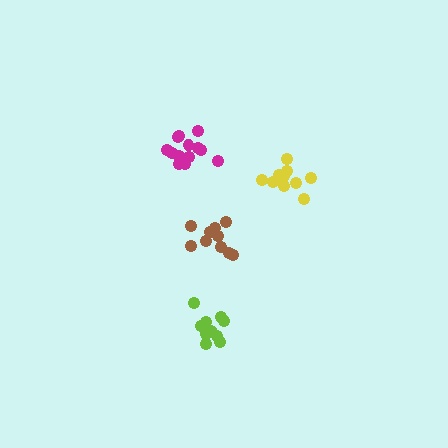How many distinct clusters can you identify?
There are 4 distinct clusters.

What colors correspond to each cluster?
The clusters are colored: lime, brown, magenta, yellow.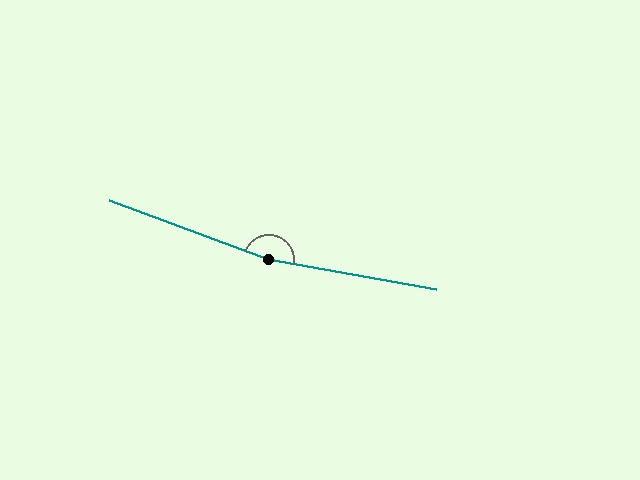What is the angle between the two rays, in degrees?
Approximately 169 degrees.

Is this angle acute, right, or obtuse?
It is obtuse.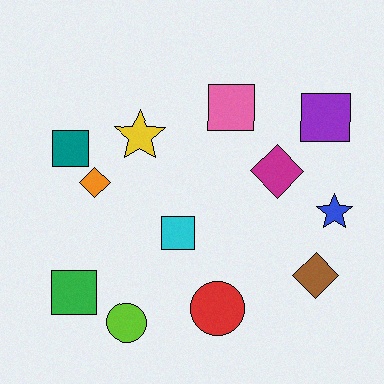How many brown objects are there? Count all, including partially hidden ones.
There is 1 brown object.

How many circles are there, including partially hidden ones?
There are 2 circles.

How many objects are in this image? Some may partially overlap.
There are 12 objects.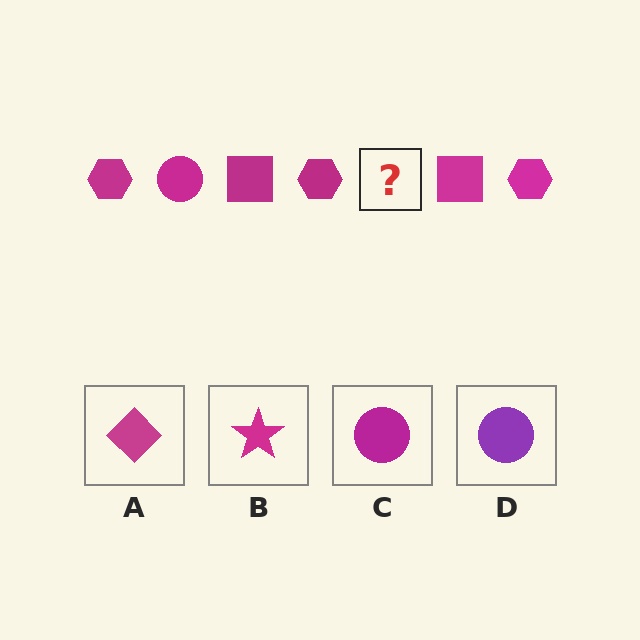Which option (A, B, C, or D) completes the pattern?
C.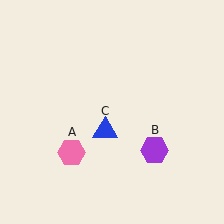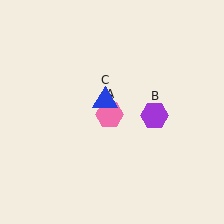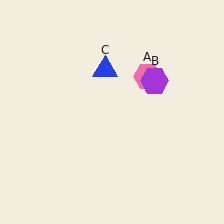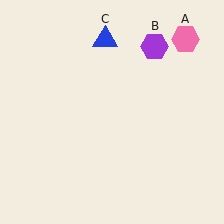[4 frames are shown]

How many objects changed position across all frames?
3 objects changed position: pink hexagon (object A), purple hexagon (object B), blue triangle (object C).